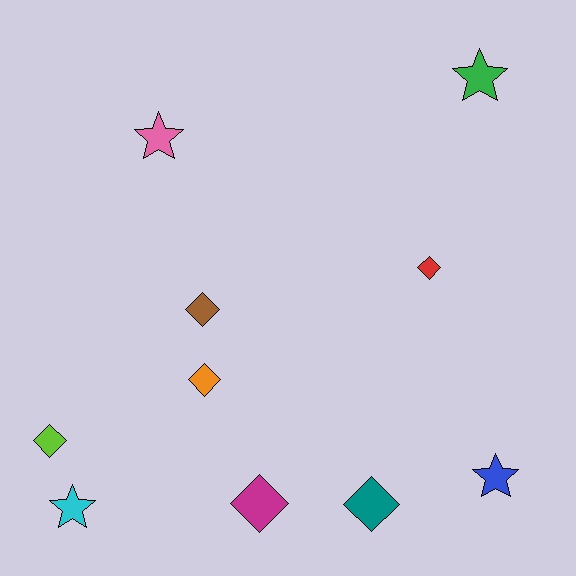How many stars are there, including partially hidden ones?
There are 4 stars.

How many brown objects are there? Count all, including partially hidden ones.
There is 1 brown object.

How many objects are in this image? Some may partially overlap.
There are 10 objects.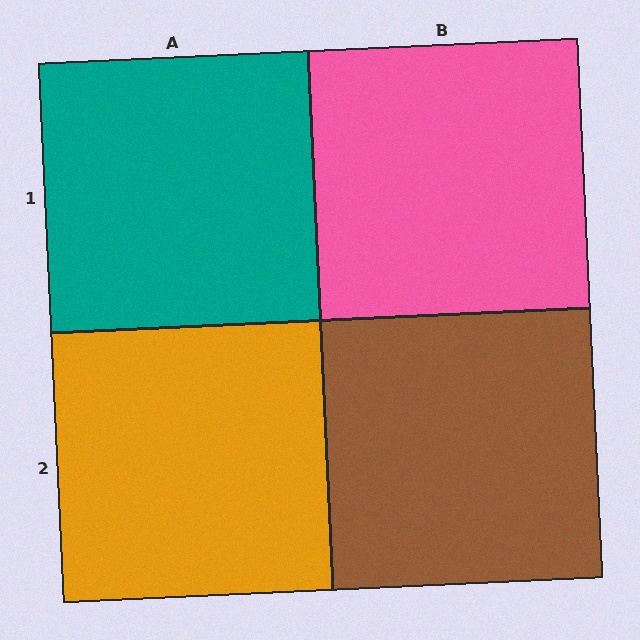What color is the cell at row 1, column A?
Teal.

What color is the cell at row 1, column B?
Pink.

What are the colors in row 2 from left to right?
Orange, brown.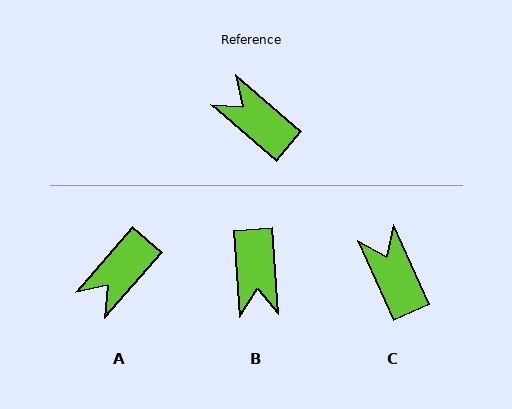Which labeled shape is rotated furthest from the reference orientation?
B, about 135 degrees away.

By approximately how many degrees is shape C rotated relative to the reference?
Approximately 25 degrees clockwise.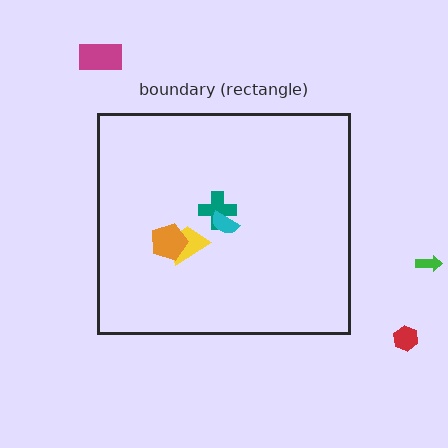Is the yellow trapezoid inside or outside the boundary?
Inside.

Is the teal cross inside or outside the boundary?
Inside.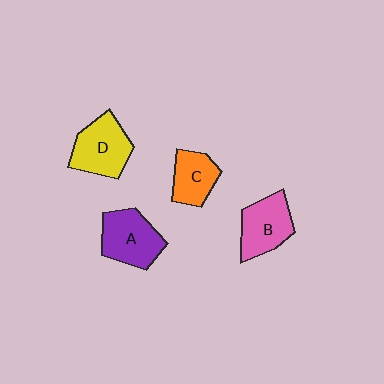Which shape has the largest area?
Shape D (yellow).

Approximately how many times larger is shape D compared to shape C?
Approximately 1.4 times.